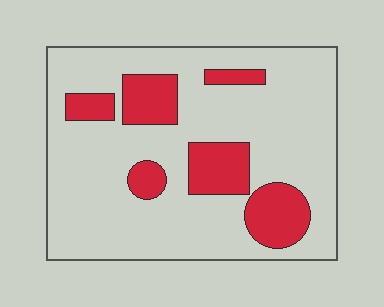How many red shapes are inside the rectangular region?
6.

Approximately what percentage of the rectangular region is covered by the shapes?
Approximately 20%.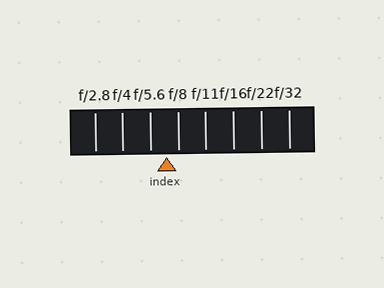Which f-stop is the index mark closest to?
The index mark is closest to f/8.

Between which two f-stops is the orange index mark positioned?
The index mark is between f/5.6 and f/8.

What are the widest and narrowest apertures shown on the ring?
The widest aperture shown is f/2.8 and the narrowest is f/32.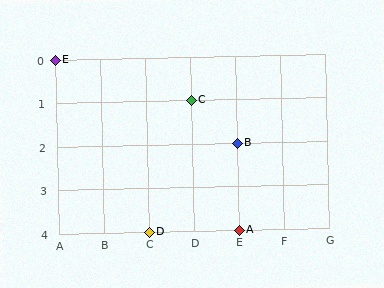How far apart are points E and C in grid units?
Points E and C are 3 columns and 1 row apart (about 3.2 grid units diagonally).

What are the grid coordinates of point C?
Point C is at grid coordinates (D, 1).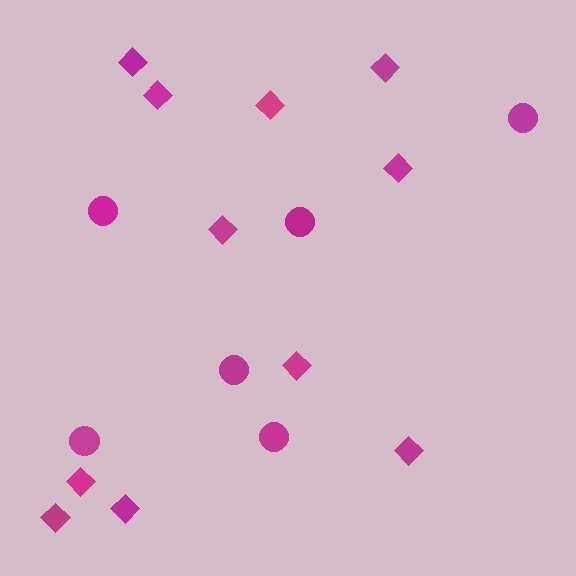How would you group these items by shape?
There are 2 groups: one group of diamonds (11) and one group of circles (6).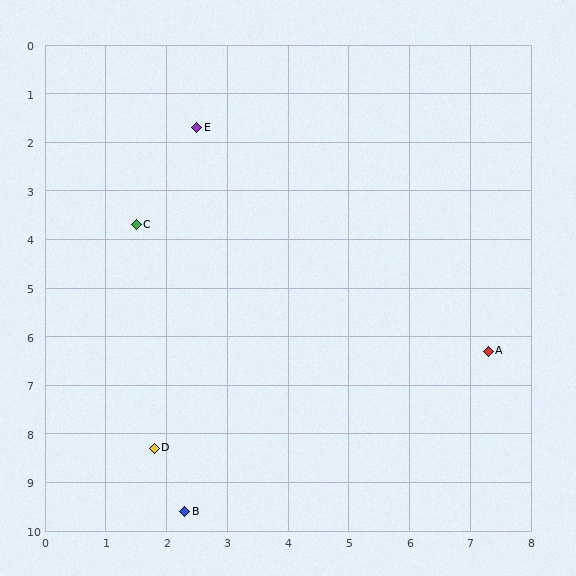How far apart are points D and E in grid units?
Points D and E are about 6.6 grid units apart.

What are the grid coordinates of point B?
Point B is at approximately (2.3, 9.6).